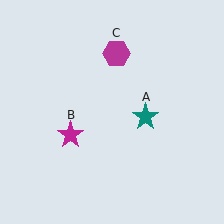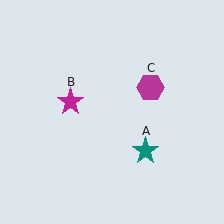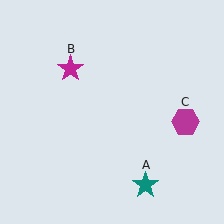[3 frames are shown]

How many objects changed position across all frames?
3 objects changed position: teal star (object A), magenta star (object B), magenta hexagon (object C).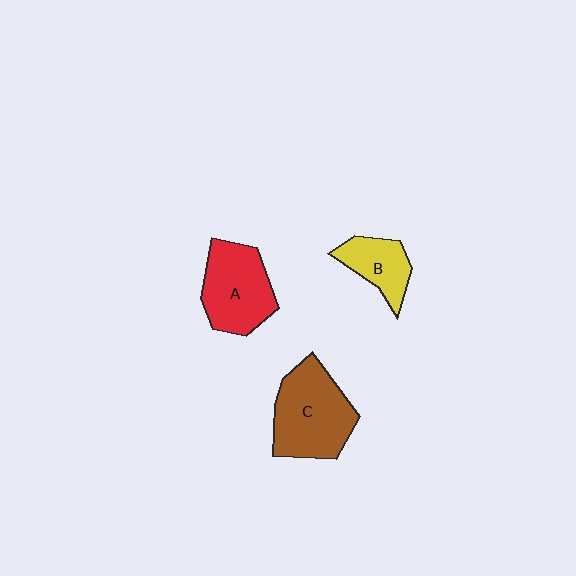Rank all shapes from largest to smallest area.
From largest to smallest: C (brown), A (red), B (yellow).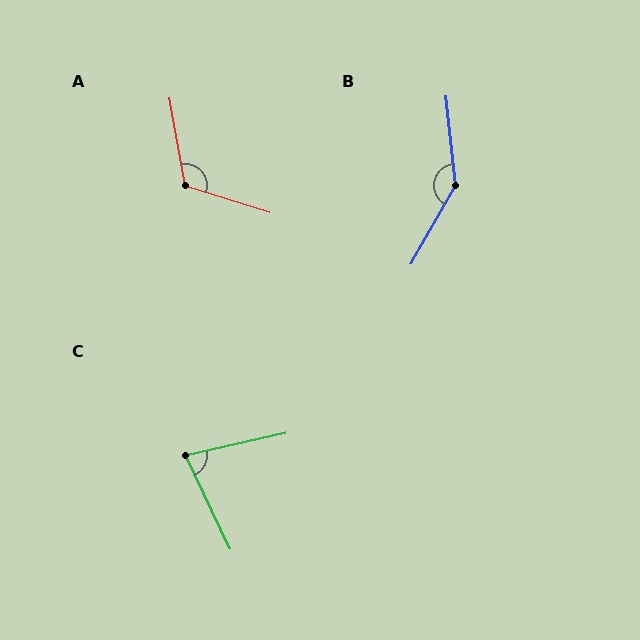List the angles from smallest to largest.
C (77°), A (117°), B (144°).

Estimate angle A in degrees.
Approximately 117 degrees.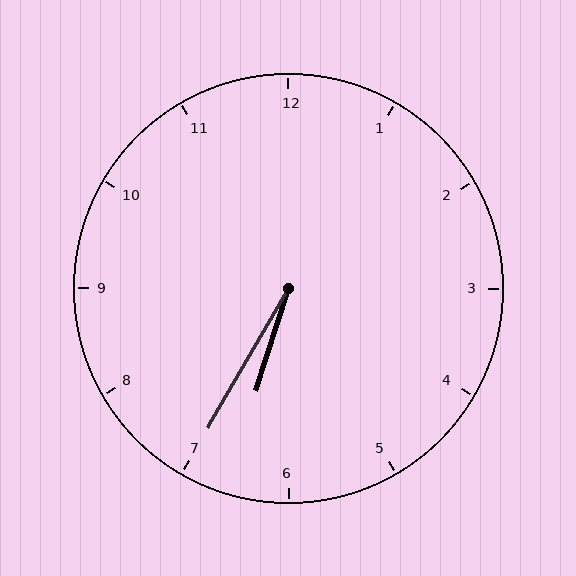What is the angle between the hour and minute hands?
Approximately 12 degrees.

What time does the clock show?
6:35.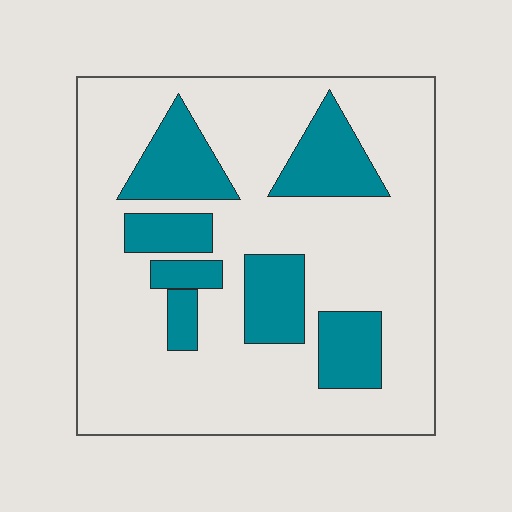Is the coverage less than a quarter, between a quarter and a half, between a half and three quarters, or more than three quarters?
Less than a quarter.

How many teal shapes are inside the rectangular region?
7.